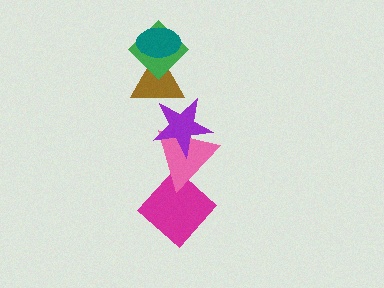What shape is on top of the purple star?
The brown triangle is on top of the purple star.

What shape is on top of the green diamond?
The teal ellipse is on top of the green diamond.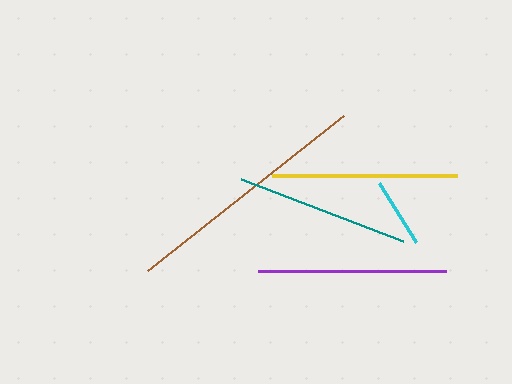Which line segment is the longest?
The brown line is the longest at approximately 249 pixels.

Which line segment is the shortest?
The cyan line is the shortest at approximately 69 pixels.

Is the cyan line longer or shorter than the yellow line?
The yellow line is longer than the cyan line.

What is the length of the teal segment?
The teal segment is approximately 173 pixels long.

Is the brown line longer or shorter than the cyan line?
The brown line is longer than the cyan line.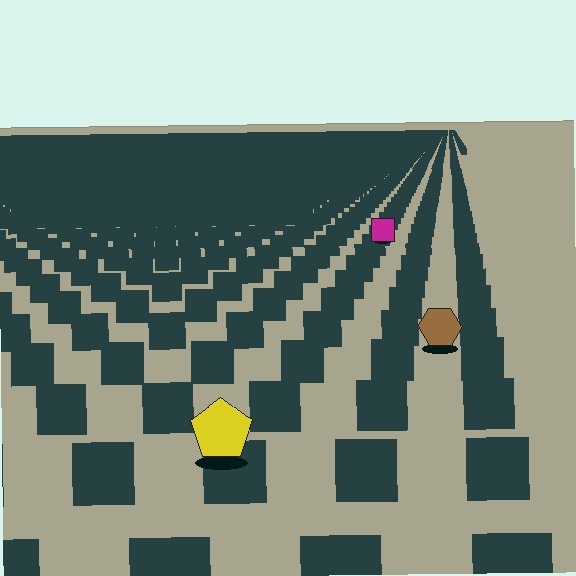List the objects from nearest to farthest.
From nearest to farthest: the yellow pentagon, the brown hexagon, the magenta square.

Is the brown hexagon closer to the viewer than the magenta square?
Yes. The brown hexagon is closer — you can tell from the texture gradient: the ground texture is coarser near it.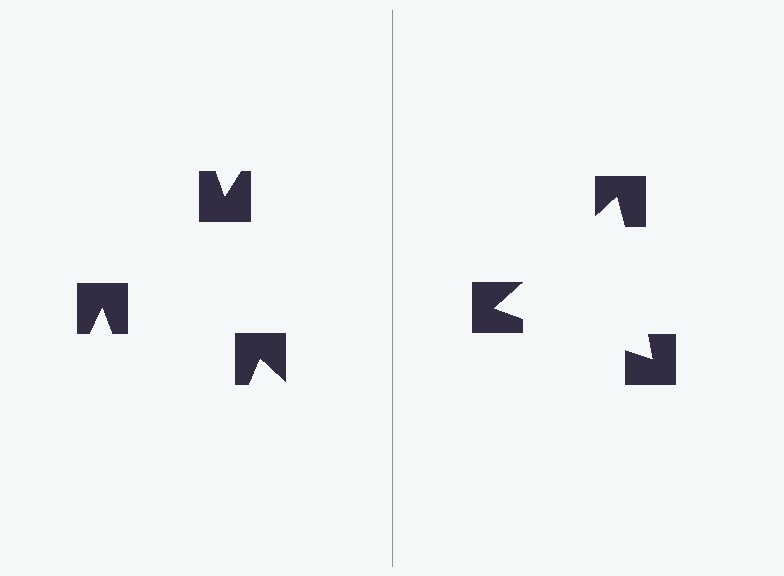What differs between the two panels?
The notched squares are positioned identically on both sides; only the wedge orientations differ. On the right they align to a triangle; on the left they are misaligned.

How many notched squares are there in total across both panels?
6 — 3 on each side.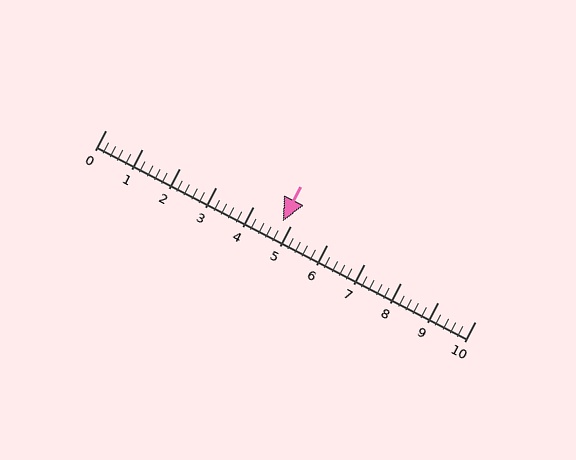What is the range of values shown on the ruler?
The ruler shows values from 0 to 10.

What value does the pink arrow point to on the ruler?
The pink arrow points to approximately 4.8.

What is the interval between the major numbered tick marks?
The major tick marks are spaced 1 units apart.